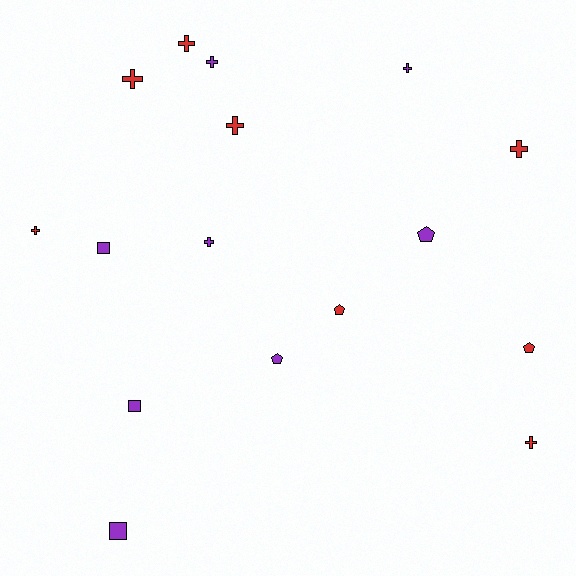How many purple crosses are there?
There are 3 purple crosses.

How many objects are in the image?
There are 16 objects.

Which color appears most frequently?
Red, with 8 objects.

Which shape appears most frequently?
Cross, with 9 objects.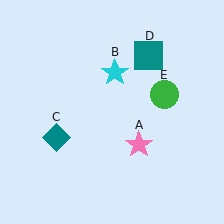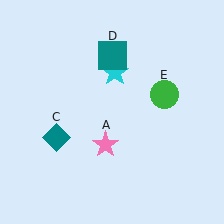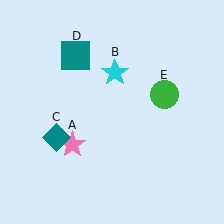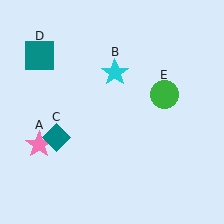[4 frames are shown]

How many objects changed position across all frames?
2 objects changed position: pink star (object A), teal square (object D).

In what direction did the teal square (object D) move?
The teal square (object D) moved left.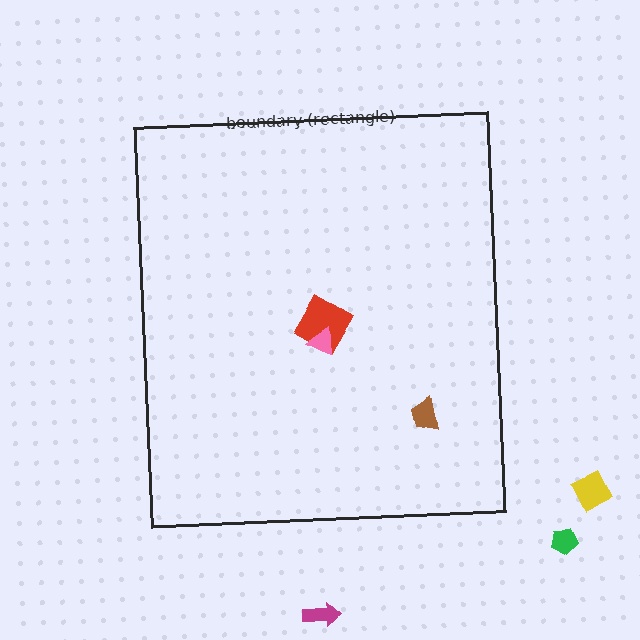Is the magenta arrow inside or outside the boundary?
Outside.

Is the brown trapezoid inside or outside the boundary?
Inside.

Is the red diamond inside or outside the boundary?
Inside.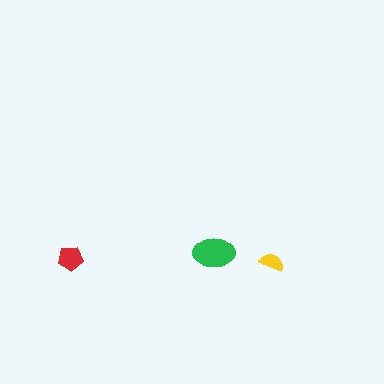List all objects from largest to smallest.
The green ellipse, the red pentagon, the yellow semicircle.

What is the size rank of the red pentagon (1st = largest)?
2nd.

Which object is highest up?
The green ellipse is topmost.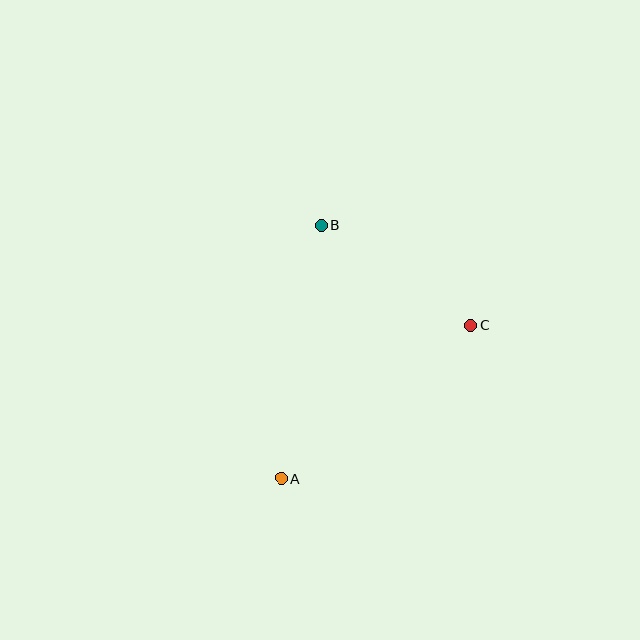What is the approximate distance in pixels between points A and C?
The distance between A and C is approximately 244 pixels.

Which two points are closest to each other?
Points B and C are closest to each other.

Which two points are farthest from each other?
Points A and B are farthest from each other.